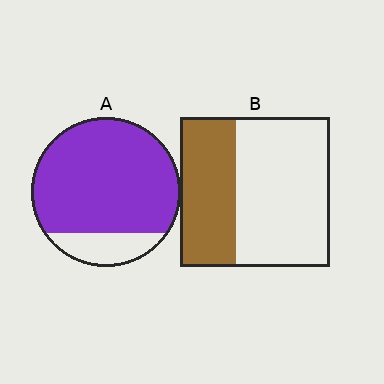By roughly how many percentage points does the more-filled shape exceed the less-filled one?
By roughly 45 percentage points (A over B).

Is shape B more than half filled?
No.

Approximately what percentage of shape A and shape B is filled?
A is approximately 85% and B is approximately 35%.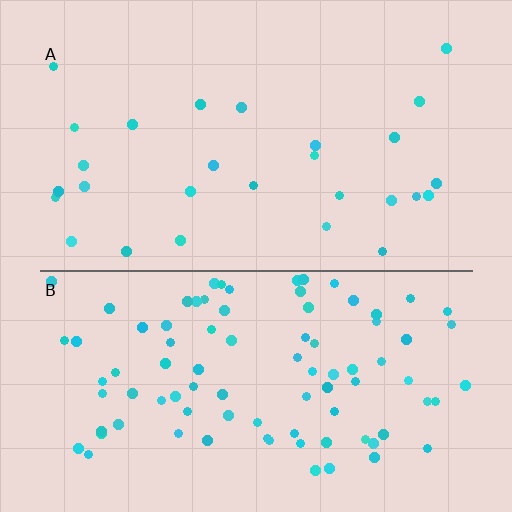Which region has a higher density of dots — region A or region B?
B (the bottom).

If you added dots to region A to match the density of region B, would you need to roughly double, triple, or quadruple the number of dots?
Approximately triple.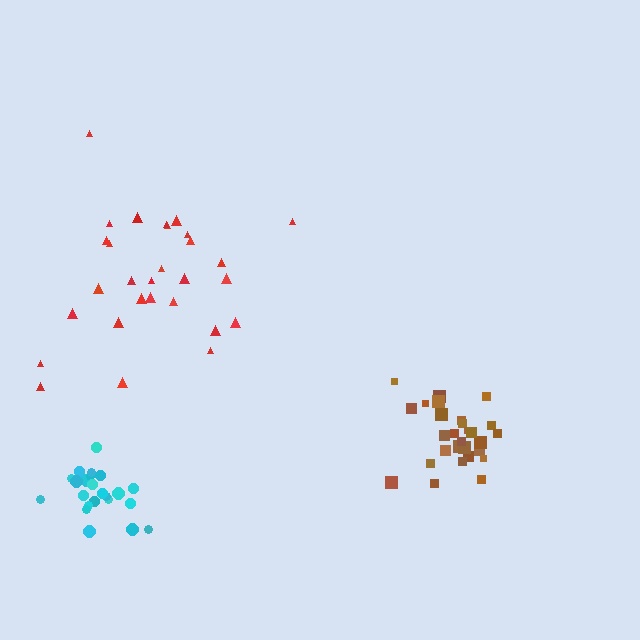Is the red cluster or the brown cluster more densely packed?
Brown.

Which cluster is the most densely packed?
Cyan.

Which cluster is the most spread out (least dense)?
Red.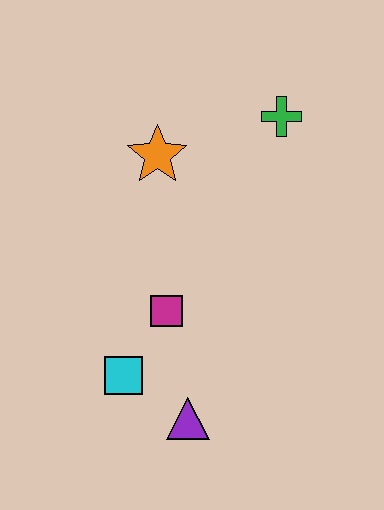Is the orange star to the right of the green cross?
No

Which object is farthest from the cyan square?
The green cross is farthest from the cyan square.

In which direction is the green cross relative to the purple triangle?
The green cross is above the purple triangle.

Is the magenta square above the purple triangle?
Yes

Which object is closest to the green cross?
The orange star is closest to the green cross.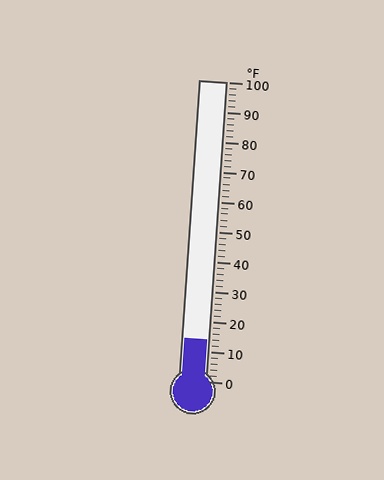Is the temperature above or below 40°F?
The temperature is below 40°F.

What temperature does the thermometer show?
The thermometer shows approximately 14°F.